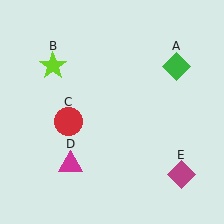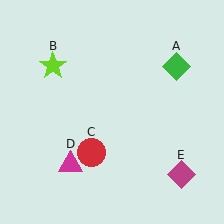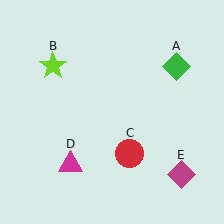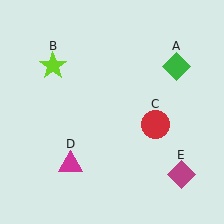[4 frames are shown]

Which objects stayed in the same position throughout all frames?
Green diamond (object A) and lime star (object B) and magenta triangle (object D) and magenta diamond (object E) remained stationary.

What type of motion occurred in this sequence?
The red circle (object C) rotated counterclockwise around the center of the scene.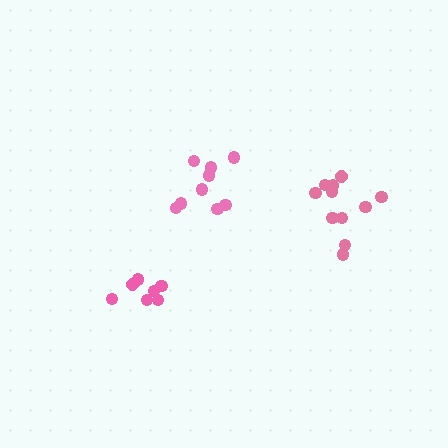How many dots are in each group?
Group 1: 9 dots, Group 2: 7 dots, Group 3: 11 dots (27 total).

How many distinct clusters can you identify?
There are 3 distinct clusters.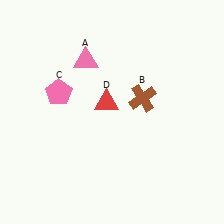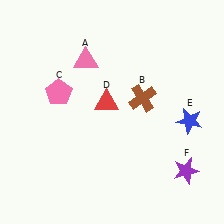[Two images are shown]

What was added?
A blue star (E), a purple star (F) were added in Image 2.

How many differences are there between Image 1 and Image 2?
There are 2 differences between the two images.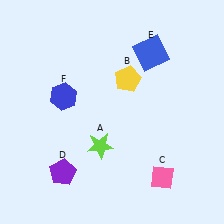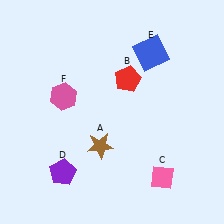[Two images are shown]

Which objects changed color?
A changed from lime to brown. B changed from yellow to red. F changed from blue to pink.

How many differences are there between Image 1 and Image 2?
There are 3 differences between the two images.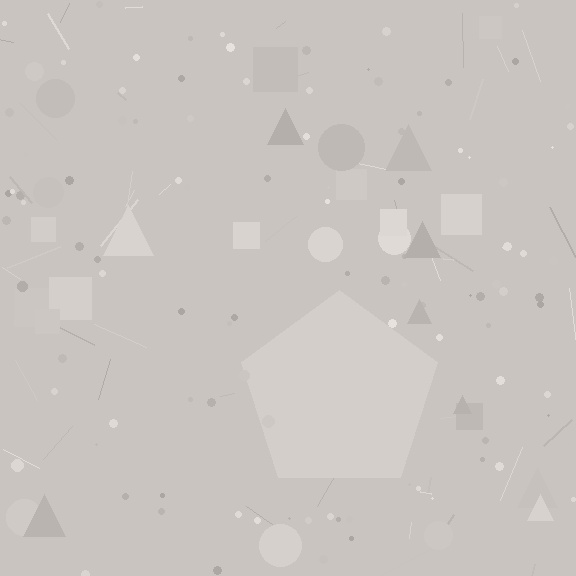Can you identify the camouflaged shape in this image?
The camouflaged shape is a pentagon.